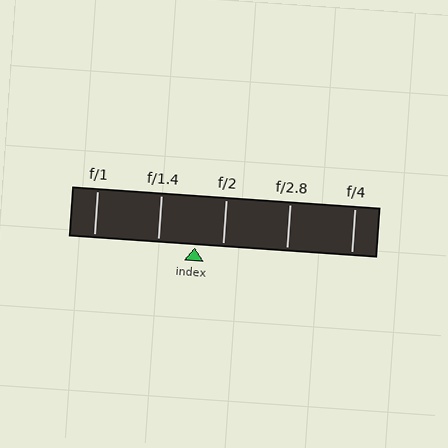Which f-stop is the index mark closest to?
The index mark is closest to f/2.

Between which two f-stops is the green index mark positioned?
The index mark is between f/1.4 and f/2.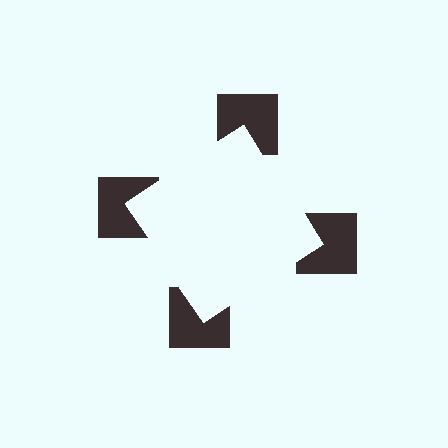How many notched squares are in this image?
There are 4 — one at each vertex of the illusory square.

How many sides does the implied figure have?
4 sides.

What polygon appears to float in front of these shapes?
An illusory square — its edges are inferred from the aligned wedge cuts in the notched squares, not physically drawn.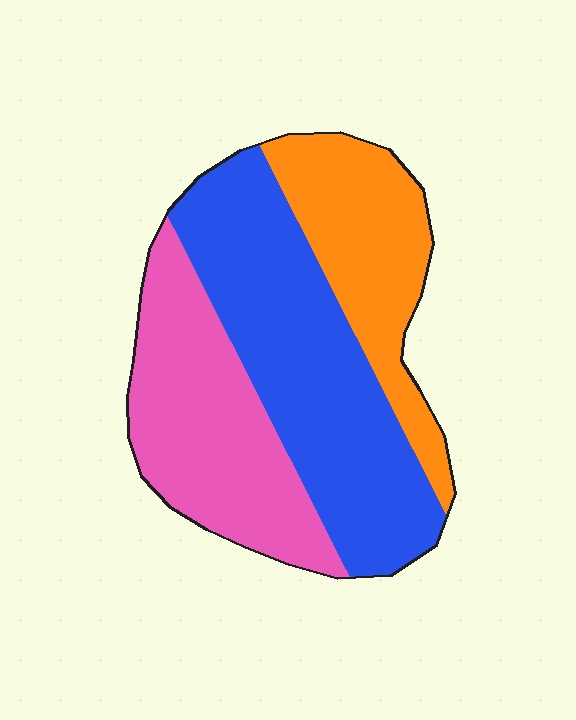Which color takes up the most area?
Blue, at roughly 45%.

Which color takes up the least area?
Orange, at roughly 25%.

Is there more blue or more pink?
Blue.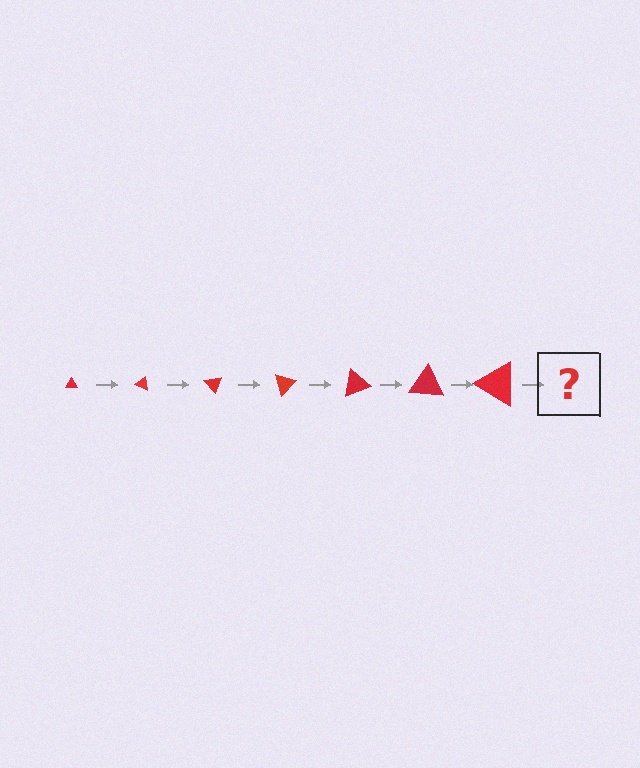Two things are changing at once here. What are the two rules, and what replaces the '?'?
The two rules are that the triangle grows larger each step and it rotates 25 degrees each step. The '?' should be a triangle, larger than the previous one and rotated 175 degrees from the start.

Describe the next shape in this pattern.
It should be a triangle, larger than the previous one and rotated 175 degrees from the start.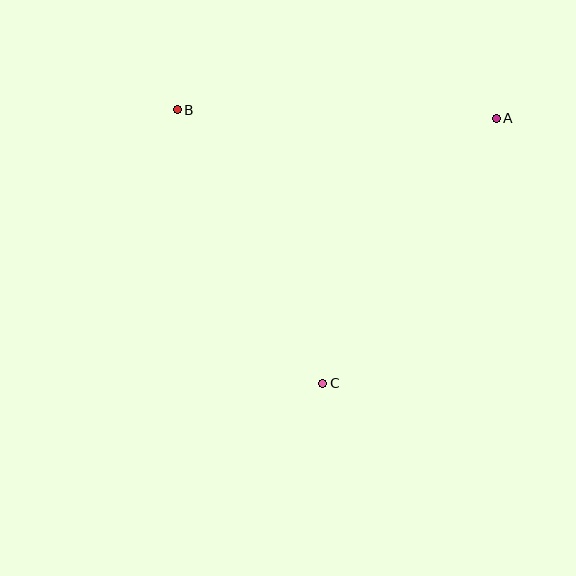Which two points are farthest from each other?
Points A and B are farthest from each other.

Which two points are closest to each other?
Points B and C are closest to each other.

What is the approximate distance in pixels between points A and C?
The distance between A and C is approximately 317 pixels.